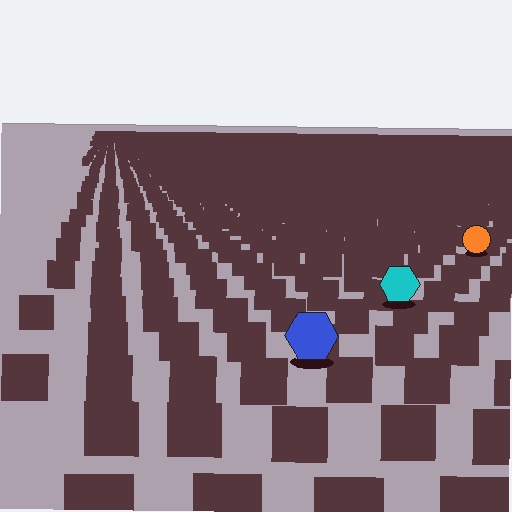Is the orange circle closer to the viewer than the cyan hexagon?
No. The cyan hexagon is closer — you can tell from the texture gradient: the ground texture is coarser near it.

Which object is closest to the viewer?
The blue hexagon is closest. The texture marks near it are larger and more spread out.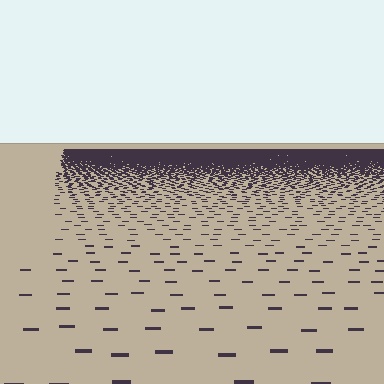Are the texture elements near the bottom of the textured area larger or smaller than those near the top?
Larger. Near the bottom, elements are closer to the viewer and appear at a bigger on-screen size.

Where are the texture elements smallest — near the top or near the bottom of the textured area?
Near the top.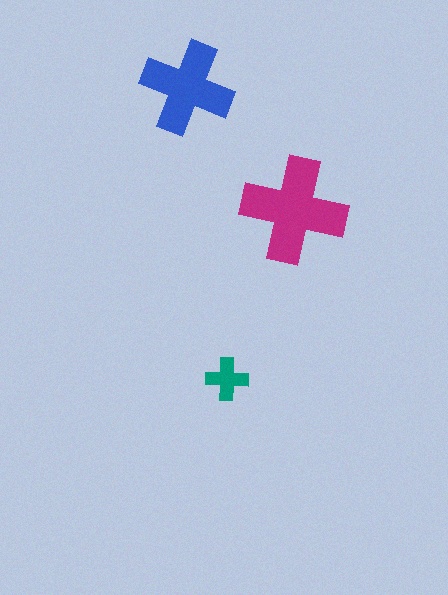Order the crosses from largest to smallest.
the magenta one, the blue one, the teal one.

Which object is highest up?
The blue cross is topmost.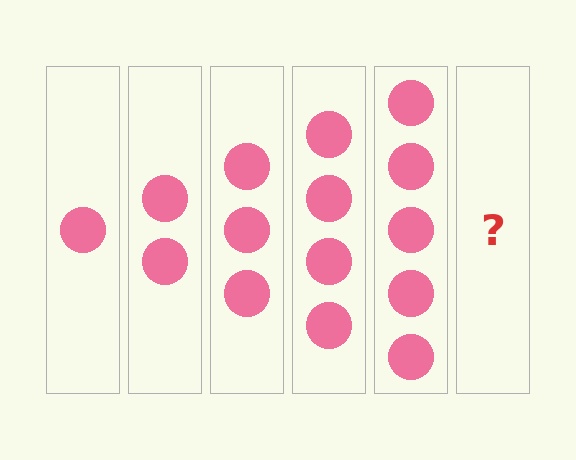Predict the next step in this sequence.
The next step is 6 circles.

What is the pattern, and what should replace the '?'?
The pattern is that each step adds one more circle. The '?' should be 6 circles.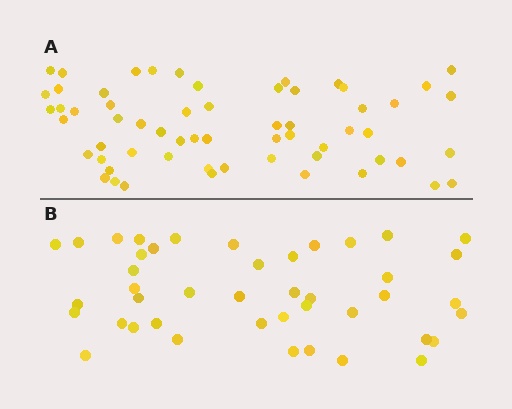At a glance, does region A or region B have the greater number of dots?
Region A (the top region) has more dots.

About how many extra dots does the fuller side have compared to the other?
Region A has approximately 15 more dots than region B.